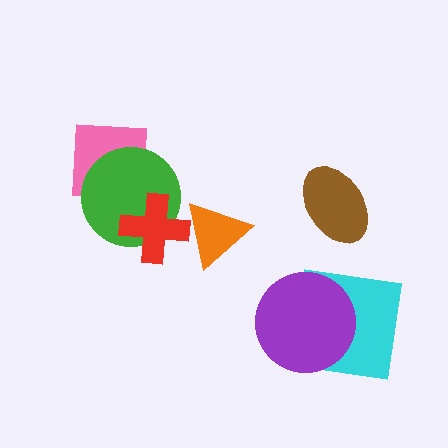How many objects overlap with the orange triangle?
1 object overlaps with the orange triangle.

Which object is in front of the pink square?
The green circle is in front of the pink square.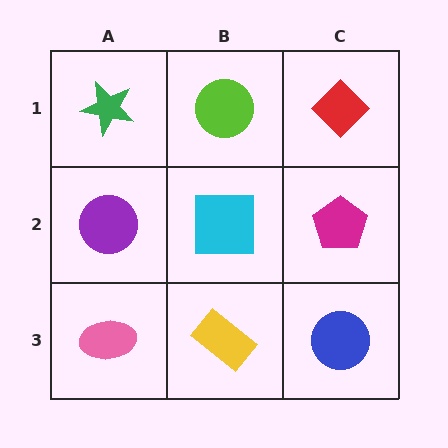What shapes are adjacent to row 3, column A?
A purple circle (row 2, column A), a yellow rectangle (row 3, column B).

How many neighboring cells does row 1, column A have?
2.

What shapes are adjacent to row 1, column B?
A cyan square (row 2, column B), a green star (row 1, column A), a red diamond (row 1, column C).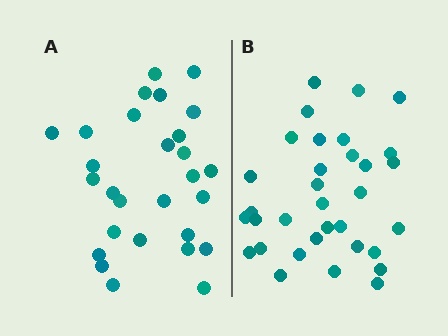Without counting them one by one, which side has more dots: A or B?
Region B (the right region) has more dots.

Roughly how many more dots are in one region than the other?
Region B has about 5 more dots than region A.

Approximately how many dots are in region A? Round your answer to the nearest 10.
About 30 dots. (The exact count is 28, which rounds to 30.)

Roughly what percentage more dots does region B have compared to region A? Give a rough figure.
About 20% more.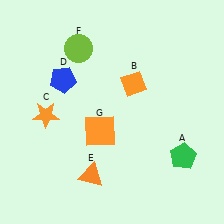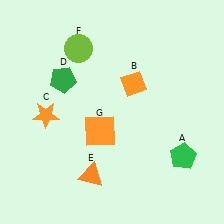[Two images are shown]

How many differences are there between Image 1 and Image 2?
There is 1 difference between the two images.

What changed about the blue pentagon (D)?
In Image 1, D is blue. In Image 2, it changed to green.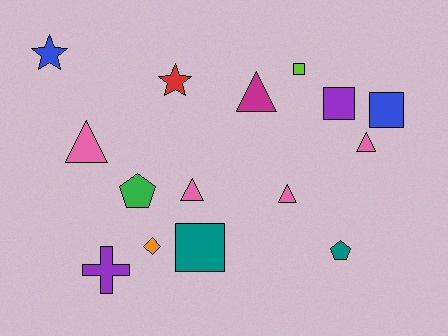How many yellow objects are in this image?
There are no yellow objects.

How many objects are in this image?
There are 15 objects.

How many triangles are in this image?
There are 5 triangles.